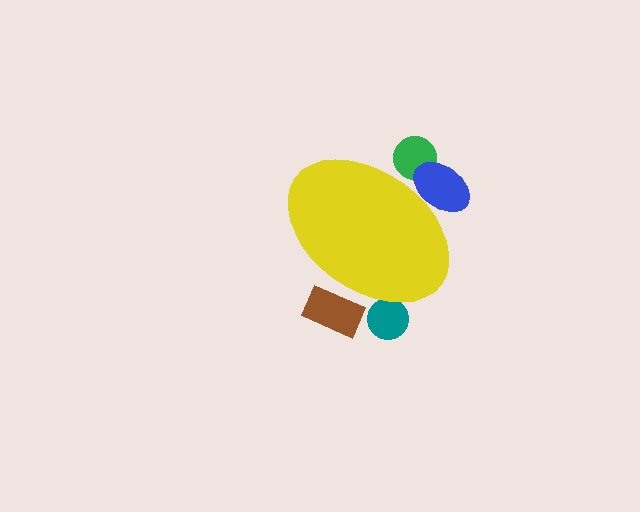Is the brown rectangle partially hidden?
Yes, the brown rectangle is partially hidden behind the yellow ellipse.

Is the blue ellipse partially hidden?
Yes, the blue ellipse is partially hidden behind the yellow ellipse.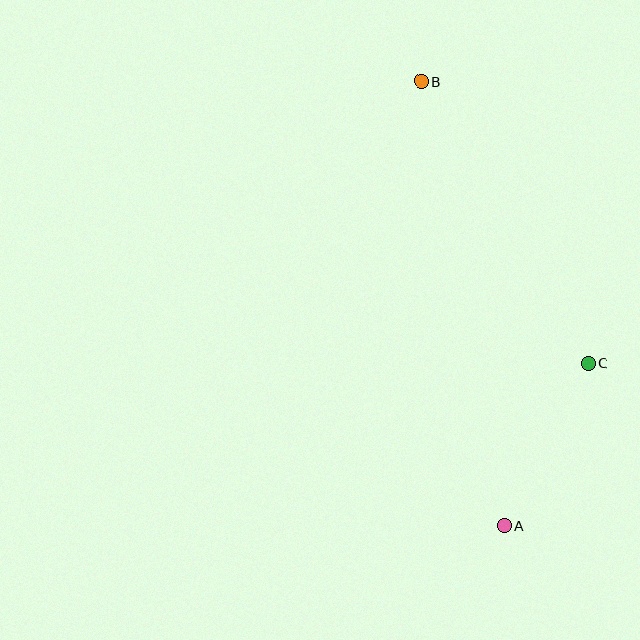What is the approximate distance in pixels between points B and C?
The distance between B and C is approximately 328 pixels.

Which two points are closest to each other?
Points A and C are closest to each other.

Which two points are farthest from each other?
Points A and B are farthest from each other.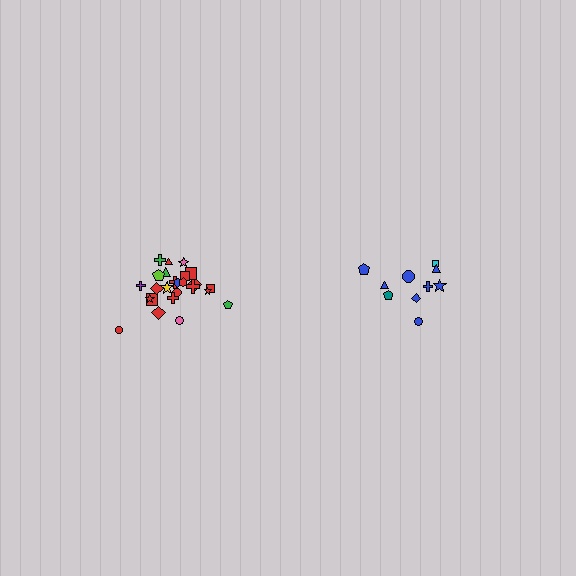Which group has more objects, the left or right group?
The left group.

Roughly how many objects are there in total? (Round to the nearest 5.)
Roughly 35 objects in total.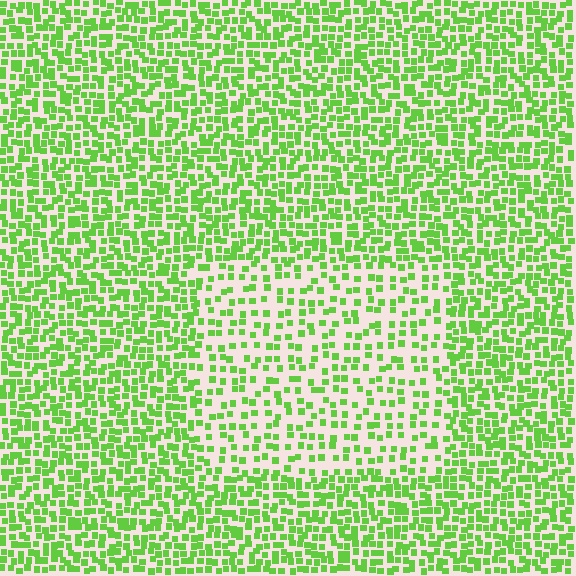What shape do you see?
I see a rectangle.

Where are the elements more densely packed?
The elements are more densely packed outside the rectangle boundary.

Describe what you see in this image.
The image contains small lime elements arranged at two different densities. A rectangle-shaped region is visible where the elements are less densely packed than the surrounding area.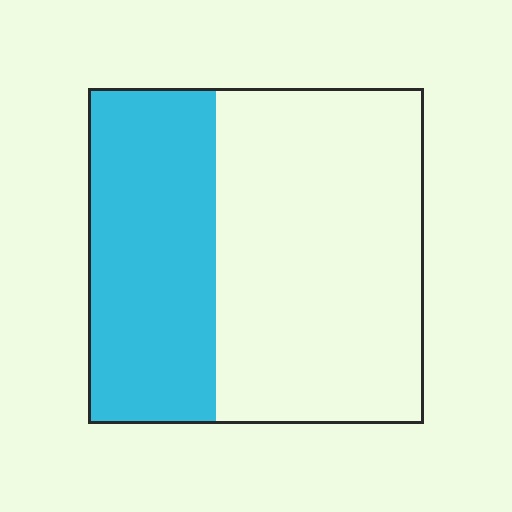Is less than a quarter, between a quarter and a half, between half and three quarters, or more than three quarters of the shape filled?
Between a quarter and a half.